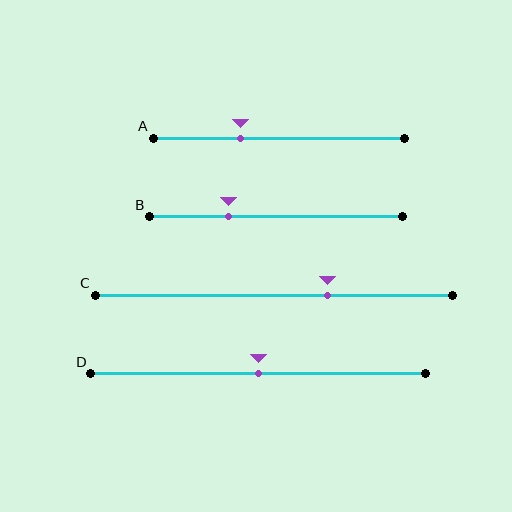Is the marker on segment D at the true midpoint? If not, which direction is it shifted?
Yes, the marker on segment D is at the true midpoint.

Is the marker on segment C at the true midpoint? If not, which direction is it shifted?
No, the marker on segment C is shifted to the right by about 15% of the segment length.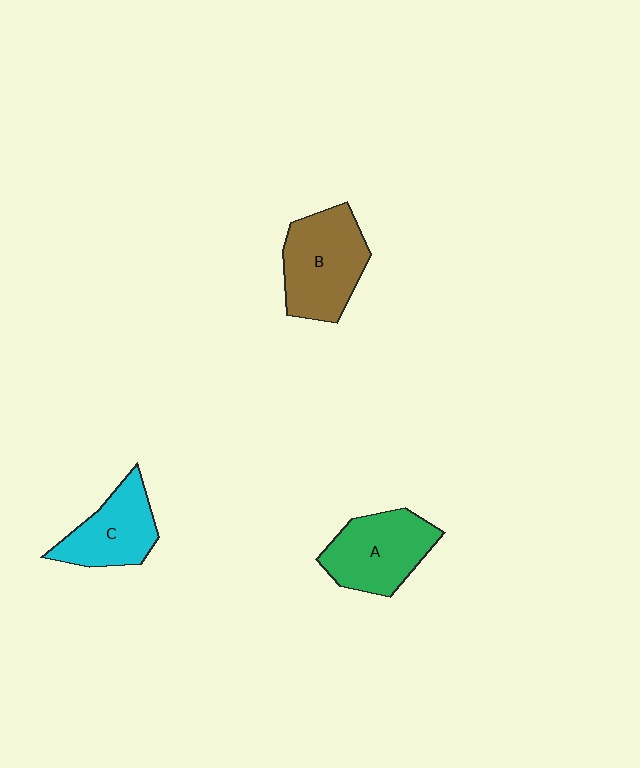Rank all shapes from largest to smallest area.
From largest to smallest: B (brown), A (green), C (cyan).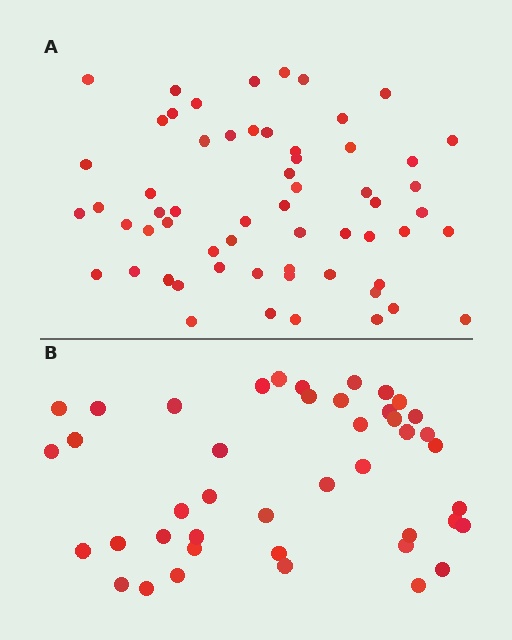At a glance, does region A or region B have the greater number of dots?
Region A (the top region) has more dots.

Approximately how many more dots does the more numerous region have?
Region A has approximately 15 more dots than region B.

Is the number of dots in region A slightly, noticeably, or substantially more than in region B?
Region A has noticeably more, but not dramatically so. The ratio is roughly 1.4 to 1.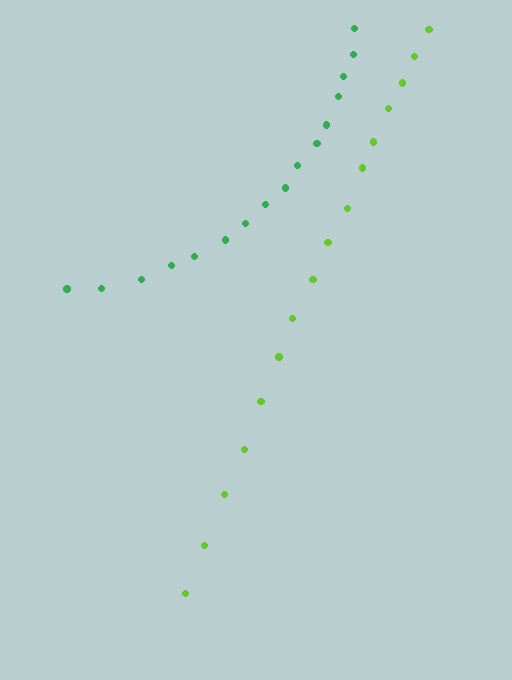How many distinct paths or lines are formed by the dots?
There are 2 distinct paths.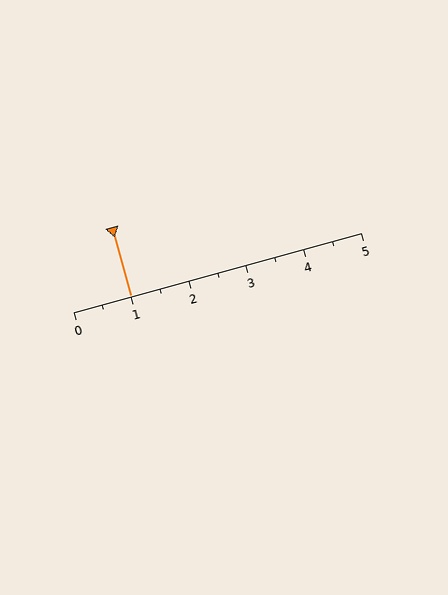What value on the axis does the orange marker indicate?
The marker indicates approximately 1.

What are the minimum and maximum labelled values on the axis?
The axis runs from 0 to 5.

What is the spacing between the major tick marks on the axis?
The major ticks are spaced 1 apart.